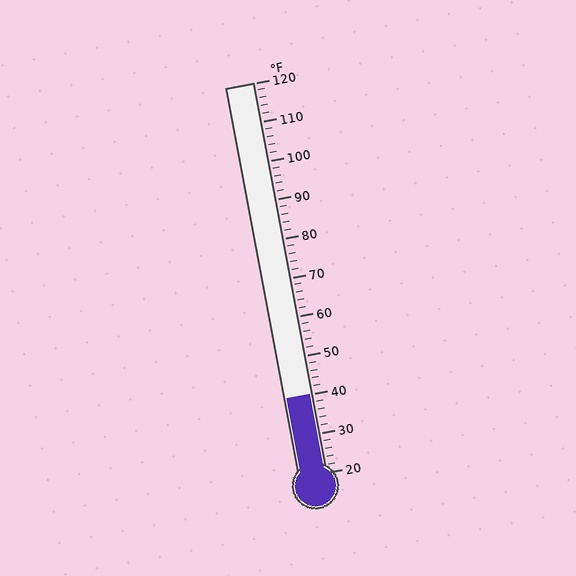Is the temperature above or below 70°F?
The temperature is below 70°F.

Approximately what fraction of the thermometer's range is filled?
The thermometer is filled to approximately 20% of its range.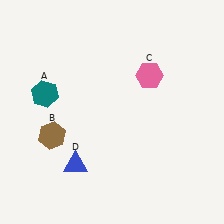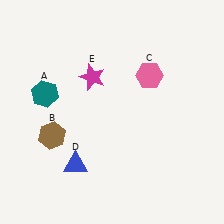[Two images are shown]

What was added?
A magenta star (E) was added in Image 2.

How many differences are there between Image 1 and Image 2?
There is 1 difference between the two images.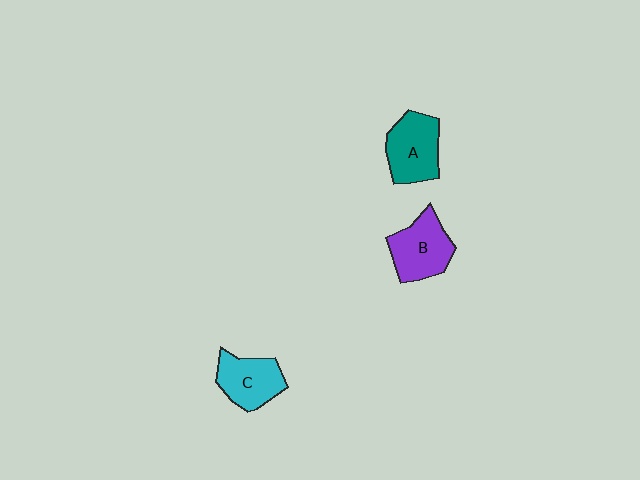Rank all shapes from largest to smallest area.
From largest to smallest: B (purple), A (teal), C (cyan).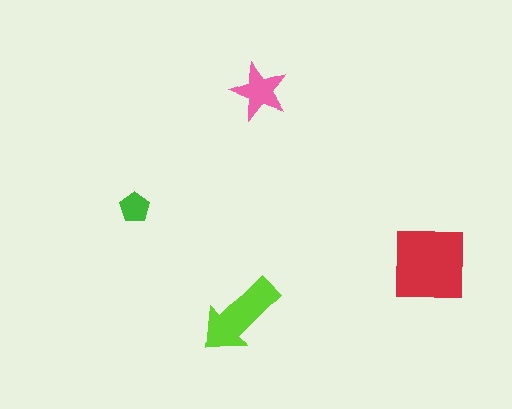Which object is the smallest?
The green pentagon.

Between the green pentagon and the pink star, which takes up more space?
The pink star.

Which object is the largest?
The red square.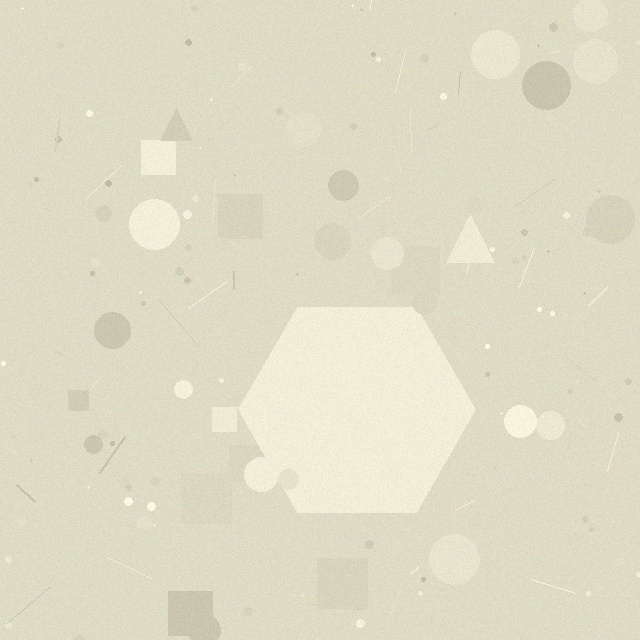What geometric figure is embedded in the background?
A hexagon is embedded in the background.